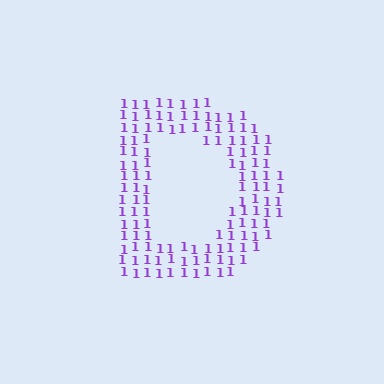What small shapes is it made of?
It is made of small digit 1's.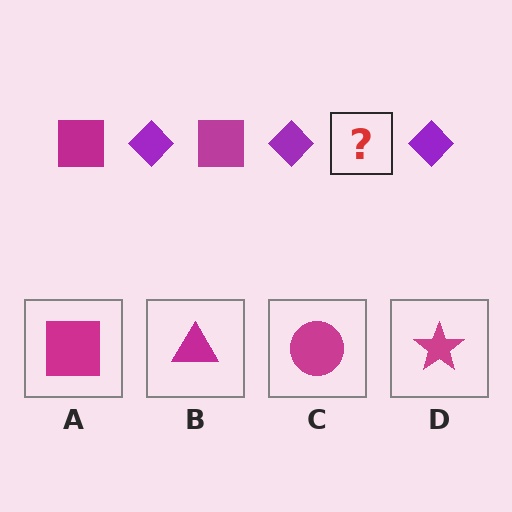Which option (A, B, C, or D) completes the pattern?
A.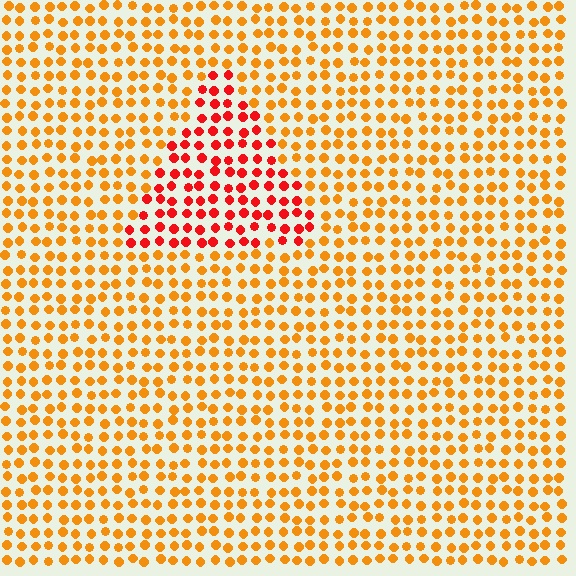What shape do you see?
I see a triangle.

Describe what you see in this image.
The image is filled with small orange elements in a uniform arrangement. A triangle-shaped region is visible where the elements are tinted to a slightly different hue, forming a subtle color boundary.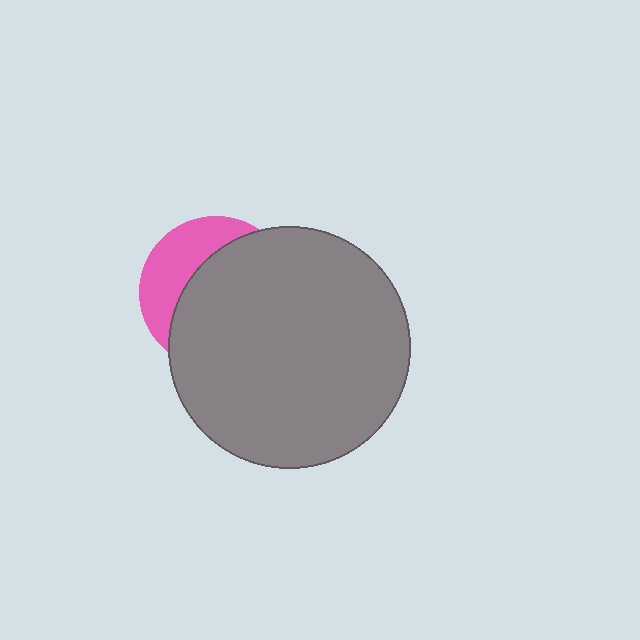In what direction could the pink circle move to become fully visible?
The pink circle could move left. That would shift it out from behind the gray circle entirely.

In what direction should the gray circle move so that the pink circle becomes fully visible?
The gray circle should move right. That is the shortest direction to clear the overlap and leave the pink circle fully visible.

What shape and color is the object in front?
The object in front is a gray circle.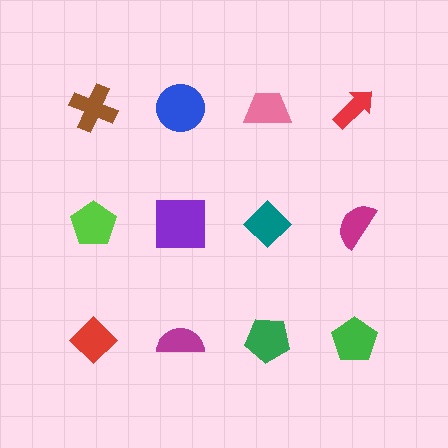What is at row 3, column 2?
A magenta semicircle.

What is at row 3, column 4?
A green pentagon.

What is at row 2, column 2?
A purple square.